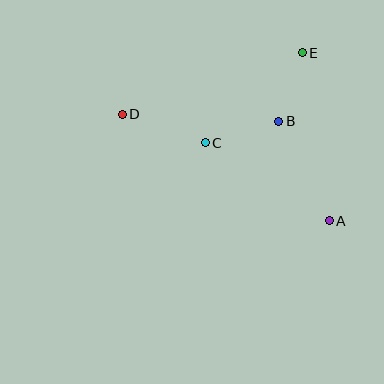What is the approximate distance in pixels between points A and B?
The distance between A and B is approximately 112 pixels.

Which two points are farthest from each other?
Points A and D are farthest from each other.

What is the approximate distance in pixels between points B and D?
The distance between B and D is approximately 156 pixels.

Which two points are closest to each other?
Points B and E are closest to each other.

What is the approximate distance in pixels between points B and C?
The distance between B and C is approximately 76 pixels.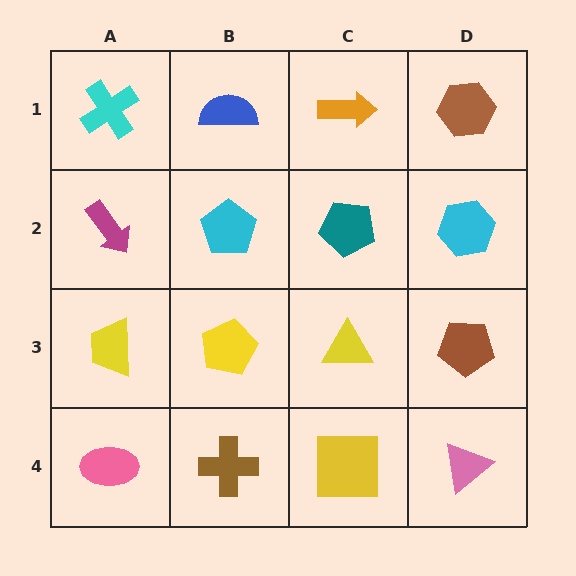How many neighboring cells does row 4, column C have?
3.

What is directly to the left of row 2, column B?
A magenta arrow.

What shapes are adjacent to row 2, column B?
A blue semicircle (row 1, column B), a yellow pentagon (row 3, column B), a magenta arrow (row 2, column A), a teal pentagon (row 2, column C).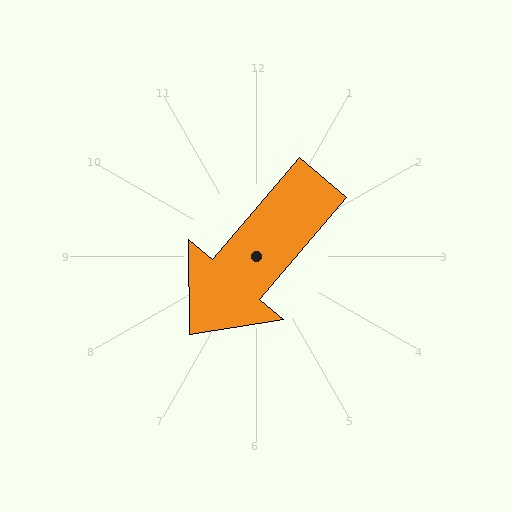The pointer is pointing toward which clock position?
Roughly 7 o'clock.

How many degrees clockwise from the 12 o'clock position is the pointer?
Approximately 220 degrees.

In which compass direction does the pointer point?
Southwest.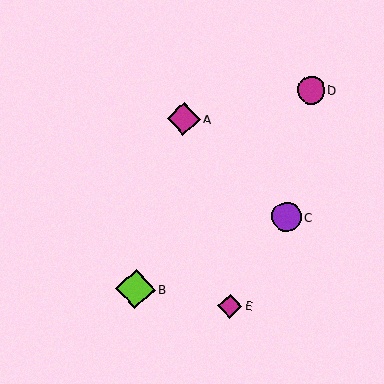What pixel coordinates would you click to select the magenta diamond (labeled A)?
Click at (184, 119) to select the magenta diamond A.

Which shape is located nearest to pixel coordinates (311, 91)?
The magenta circle (labeled D) at (311, 90) is nearest to that location.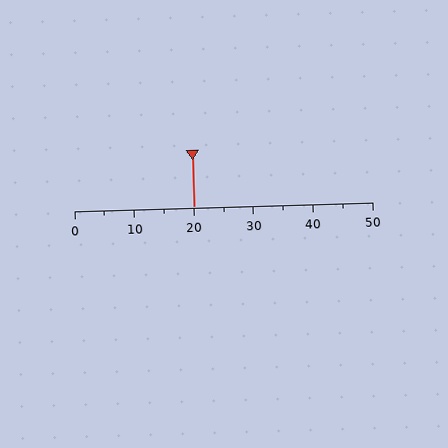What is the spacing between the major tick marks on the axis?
The major ticks are spaced 10 apart.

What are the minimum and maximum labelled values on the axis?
The axis runs from 0 to 50.